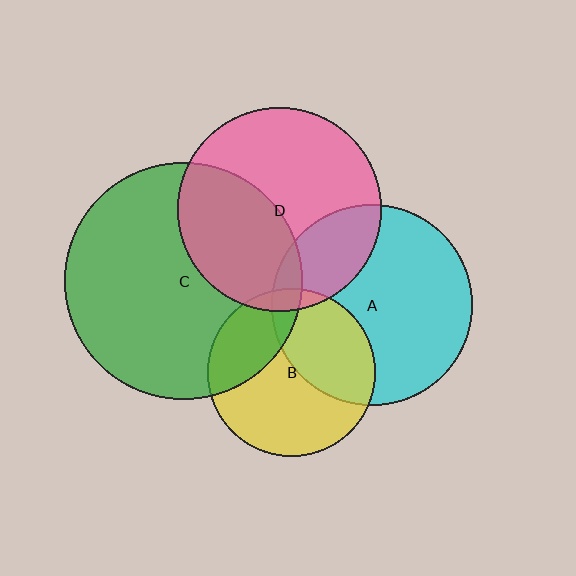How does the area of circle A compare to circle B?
Approximately 1.4 times.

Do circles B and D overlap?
Yes.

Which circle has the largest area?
Circle C (green).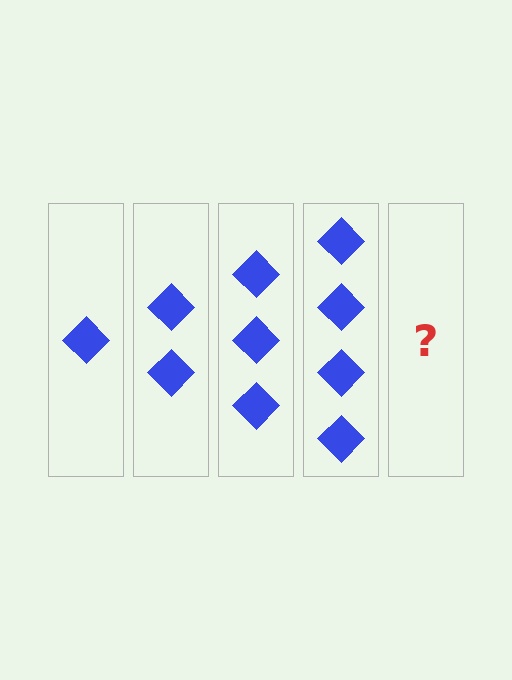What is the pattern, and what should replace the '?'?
The pattern is that each step adds one more diamond. The '?' should be 5 diamonds.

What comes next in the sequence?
The next element should be 5 diamonds.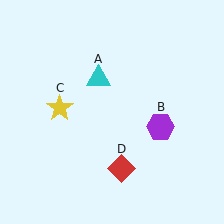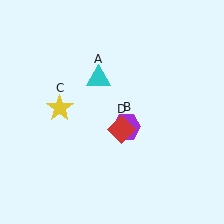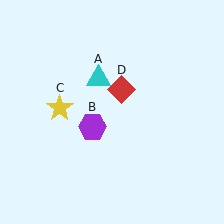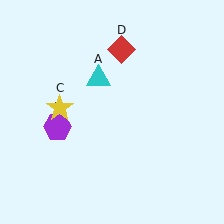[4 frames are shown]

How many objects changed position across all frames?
2 objects changed position: purple hexagon (object B), red diamond (object D).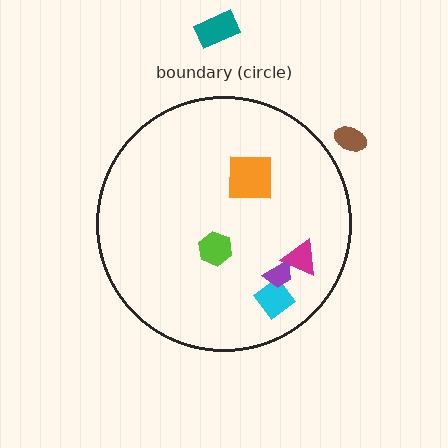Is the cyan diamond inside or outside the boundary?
Inside.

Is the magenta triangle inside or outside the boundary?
Inside.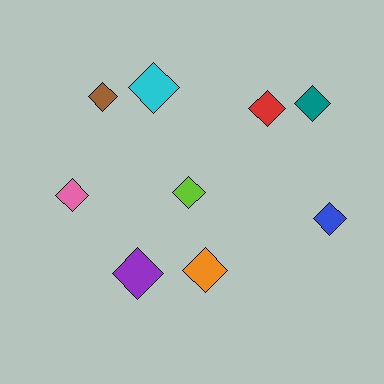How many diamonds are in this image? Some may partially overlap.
There are 9 diamonds.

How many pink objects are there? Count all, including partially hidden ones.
There is 1 pink object.